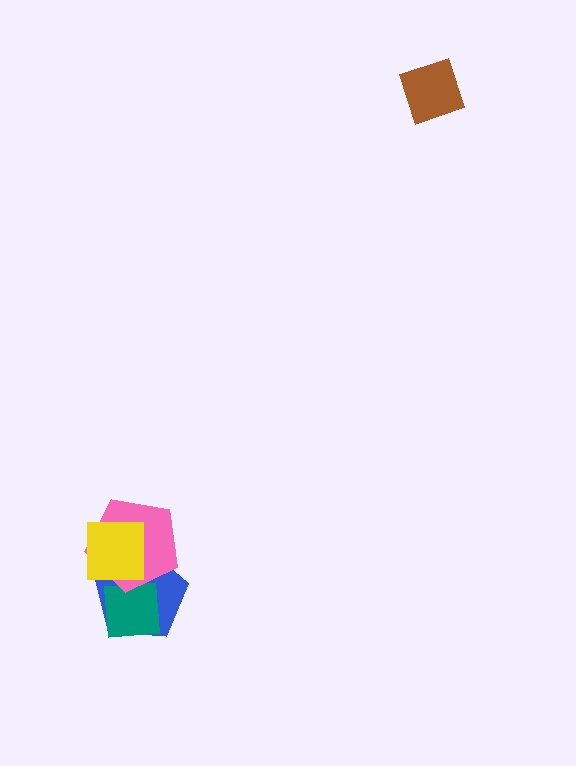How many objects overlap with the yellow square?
2 objects overlap with the yellow square.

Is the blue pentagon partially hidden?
Yes, it is partially covered by another shape.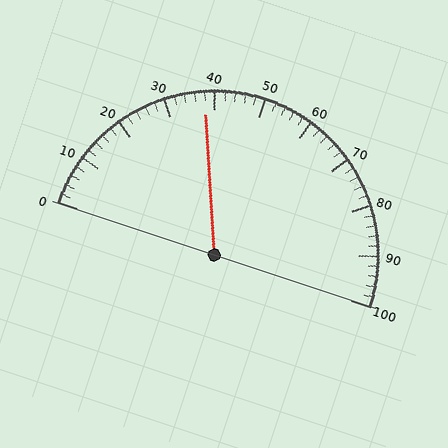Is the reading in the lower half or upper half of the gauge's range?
The reading is in the lower half of the range (0 to 100).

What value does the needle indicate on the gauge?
The needle indicates approximately 38.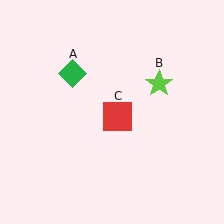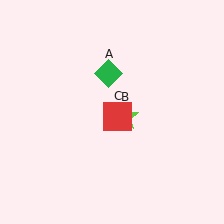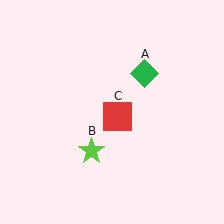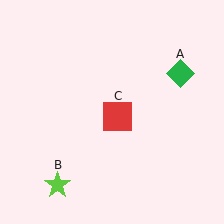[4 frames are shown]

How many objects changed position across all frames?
2 objects changed position: green diamond (object A), lime star (object B).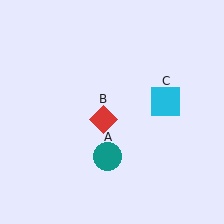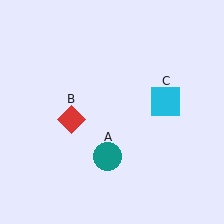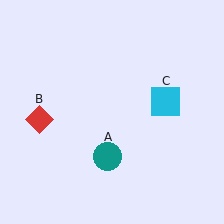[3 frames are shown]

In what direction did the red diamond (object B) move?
The red diamond (object B) moved left.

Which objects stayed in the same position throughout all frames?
Teal circle (object A) and cyan square (object C) remained stationary.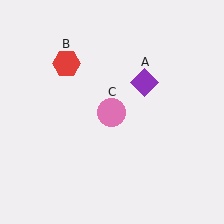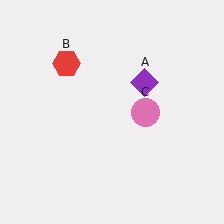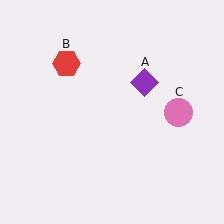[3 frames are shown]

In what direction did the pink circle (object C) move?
The pink circle (object C) moved right.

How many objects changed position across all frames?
1 object changed position: pink circle (object C).